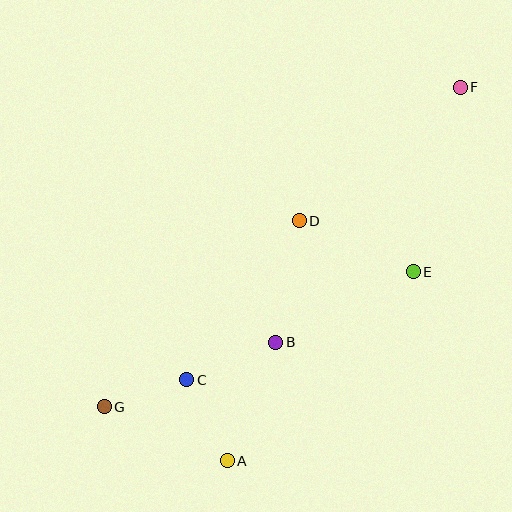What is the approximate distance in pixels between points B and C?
The distance between B and C is approximately 96 pixels.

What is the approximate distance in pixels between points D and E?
The distance between D and E is approximately 125 pixels.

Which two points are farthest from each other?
Points F and G are farthest from each other.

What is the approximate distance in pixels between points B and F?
The distance between B and F is approximately 315 pixels.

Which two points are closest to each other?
Points C and G are closest to each other.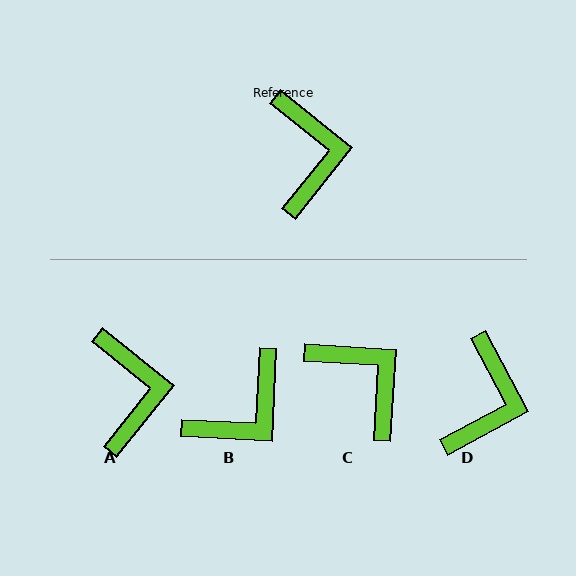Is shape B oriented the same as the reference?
No, it is off by about 54 degrees.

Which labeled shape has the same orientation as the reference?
A.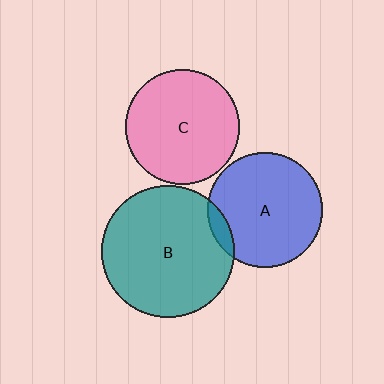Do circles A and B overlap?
Yes.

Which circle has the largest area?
Circle B (teal).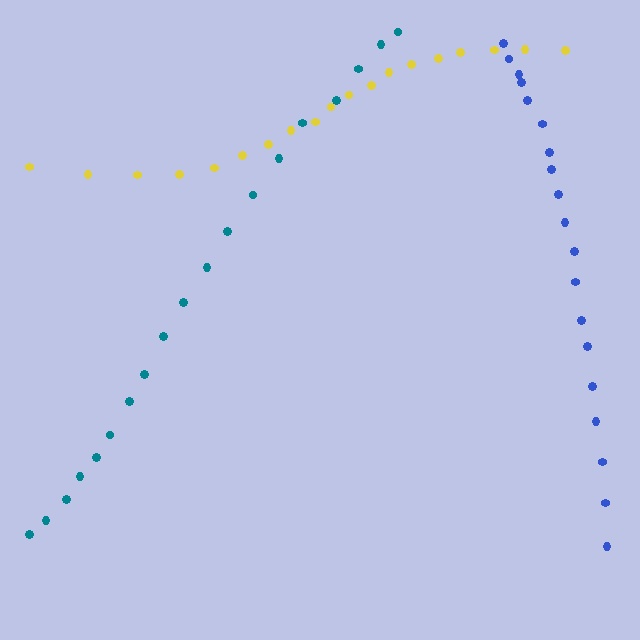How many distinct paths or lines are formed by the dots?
There are 3 distinct paths.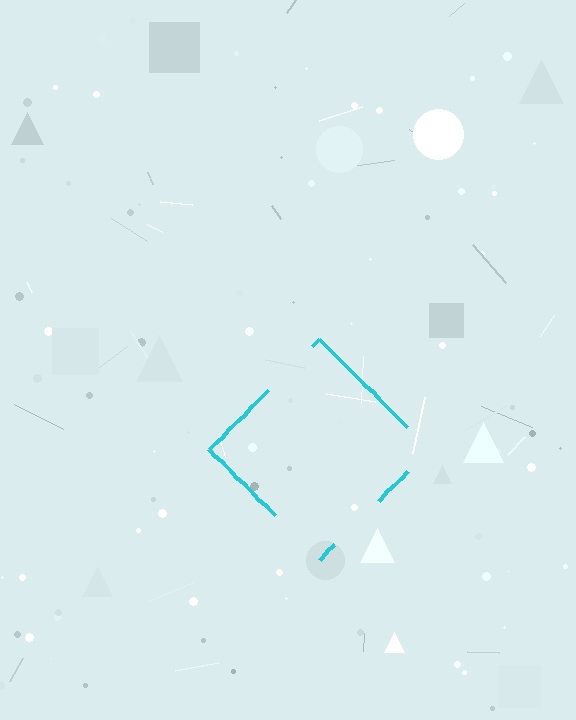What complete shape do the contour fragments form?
The contour fragments form a diamond.